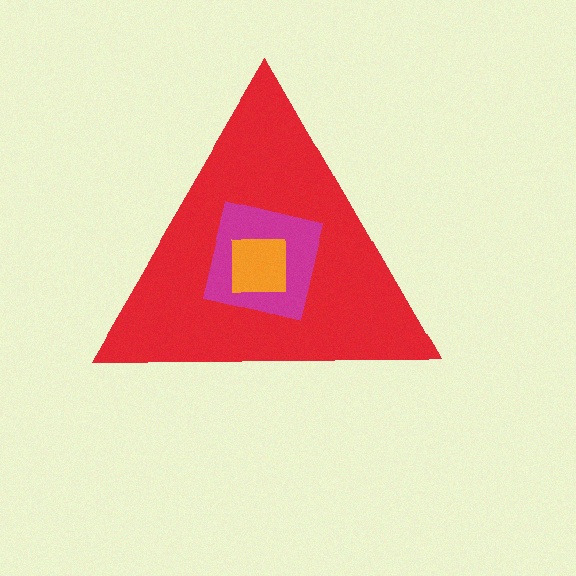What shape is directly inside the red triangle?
The magenta square.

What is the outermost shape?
The red triangle.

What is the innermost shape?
The orange square.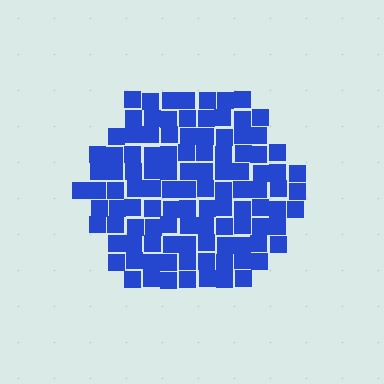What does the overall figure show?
The overall figure shows a hexagon.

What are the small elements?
The small elements are squares.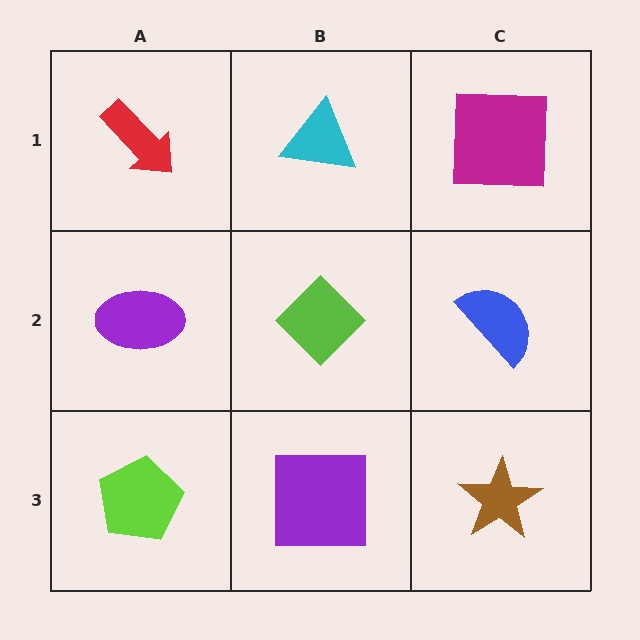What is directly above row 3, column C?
A blue semicircle.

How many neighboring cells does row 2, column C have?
3.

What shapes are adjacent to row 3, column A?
A purple ellipse (row 2, column A), a purple square (row 3, column B).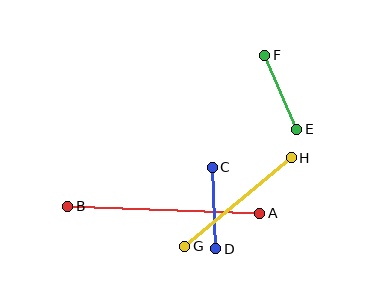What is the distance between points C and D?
The distance is approximately 81 pixels.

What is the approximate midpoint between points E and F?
The midpoint is at approximately (281, 92) pixels.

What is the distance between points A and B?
The distance is approximately 192 pixels.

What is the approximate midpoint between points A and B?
The midpoint is at approximately (164, 210) pixels.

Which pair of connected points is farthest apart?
Points A and B are farthest apart.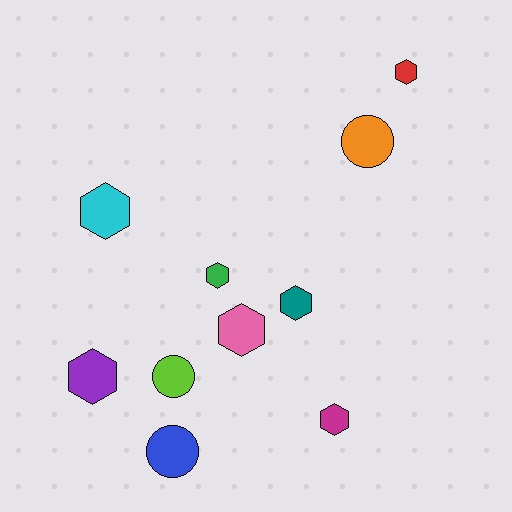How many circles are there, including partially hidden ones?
There are 3 circles.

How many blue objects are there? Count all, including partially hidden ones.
There is 1 blue object.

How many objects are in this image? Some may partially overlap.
There are 10 objects.